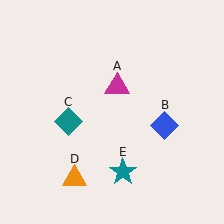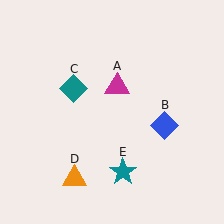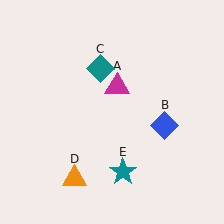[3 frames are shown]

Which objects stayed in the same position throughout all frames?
Magenta triangle (object A) and blue diamond (object B) and orange triangle (object D) and teal star (object E) remained stationary.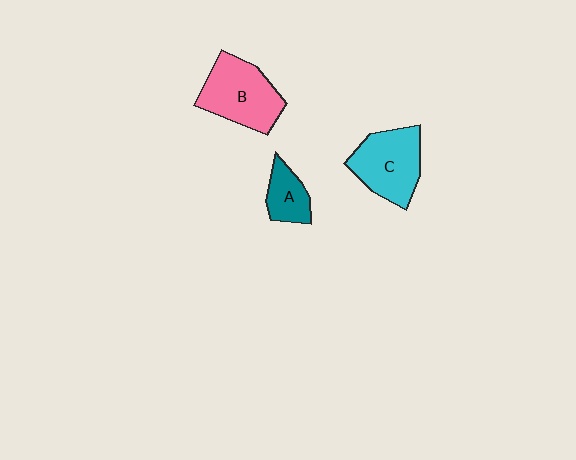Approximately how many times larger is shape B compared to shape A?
Approximately 2.1 times.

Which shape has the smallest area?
Shape A (teal).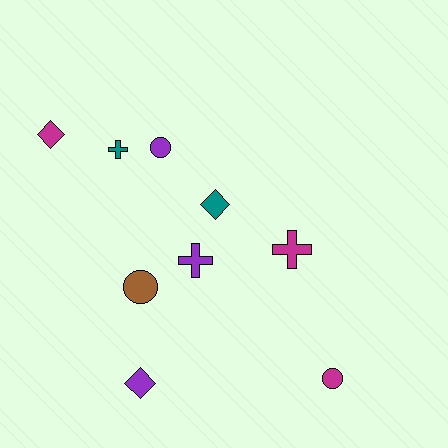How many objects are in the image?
There are 9 objects.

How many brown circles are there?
There is 1 brown circle.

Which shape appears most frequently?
Diamond, with 3 objects.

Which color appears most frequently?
Magenta, with 3 objects.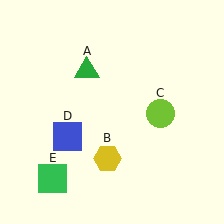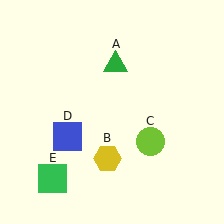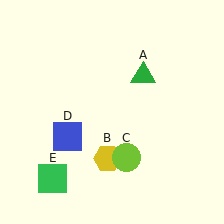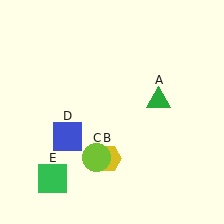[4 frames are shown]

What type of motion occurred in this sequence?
The green triangle (object A), lime circle (object C) rotated clockwise around the center of the scene.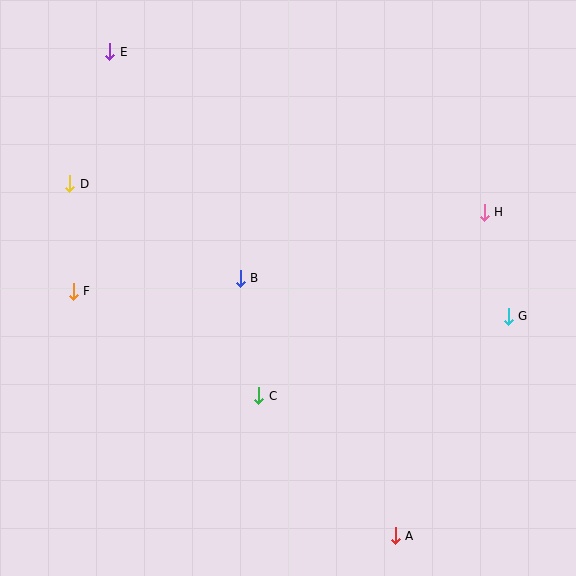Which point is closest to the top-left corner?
Point E is closest to the top-left corner.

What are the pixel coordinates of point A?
Point A is at (395, 536).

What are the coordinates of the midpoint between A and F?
The midpoint between A and F is at (234, 414).